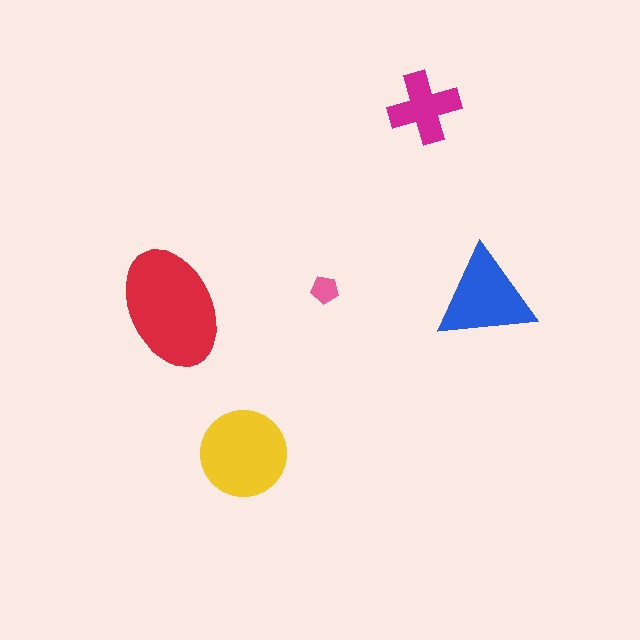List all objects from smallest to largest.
The pink pentagon, the magenta cross, the blue triangle, the yellow circle, the red ellipse.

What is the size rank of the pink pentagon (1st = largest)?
5th.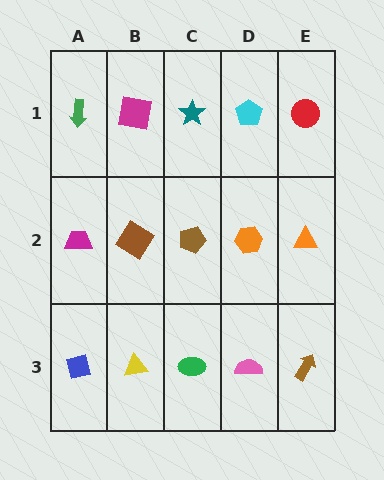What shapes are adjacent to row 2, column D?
A cyan pentagon (row 1, column D), a pink semicircle (row 3, column D), a brown pentagon (row 2, column C), an orange triangle (row 2, column E).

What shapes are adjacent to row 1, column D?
An orange hexagon (row 2, column D), a teal star (row 1, column C), a red circle (row 1, column E).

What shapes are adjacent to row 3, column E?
An orange triangle (row 2, column E), a pink semicircle (row 3, column D).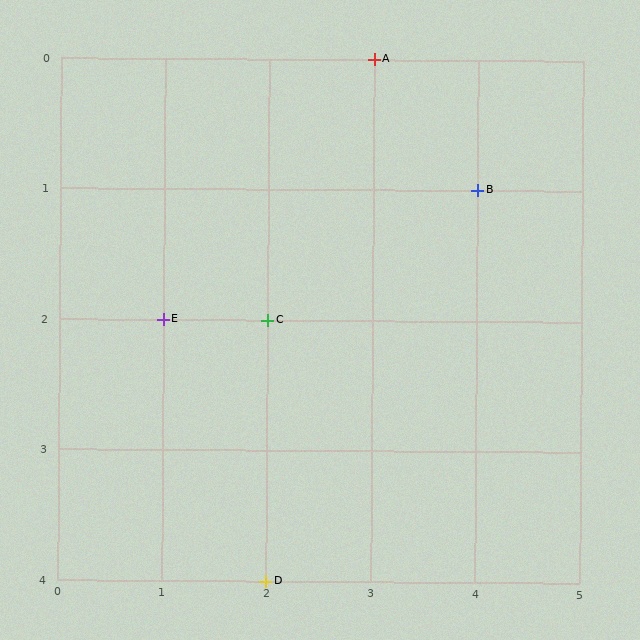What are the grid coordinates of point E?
Point E is at grid coordinates (1, 2).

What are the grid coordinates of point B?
Point B is at grid coordinates (4, 1).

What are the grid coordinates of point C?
Point C is at grid coordinates (2, 2).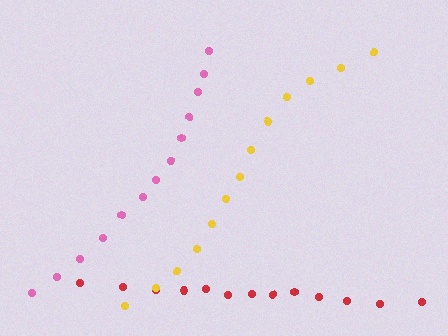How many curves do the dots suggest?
There are 3 distinct paths.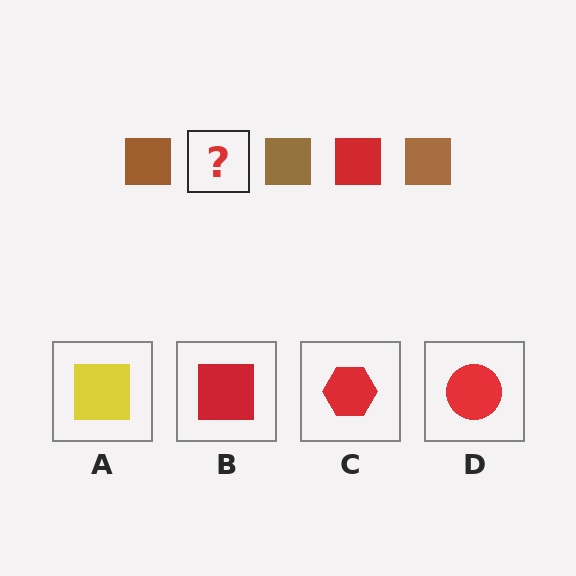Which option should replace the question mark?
Option B.